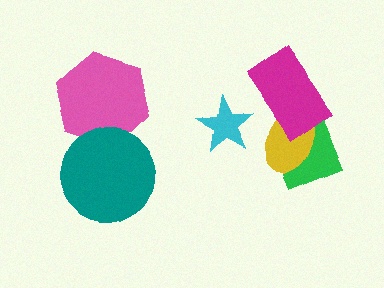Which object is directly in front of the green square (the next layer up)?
The yellow ellipse is directly in front of the green square.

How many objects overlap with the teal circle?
1 object overlaps with the teal circle.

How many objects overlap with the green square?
2 objects overlap with the green square.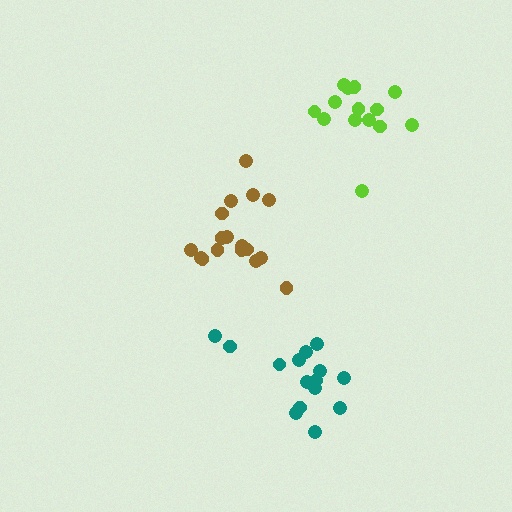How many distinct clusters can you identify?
There are 3 distinct clusters.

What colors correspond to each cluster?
The clusters are colored: lime, brown, teal.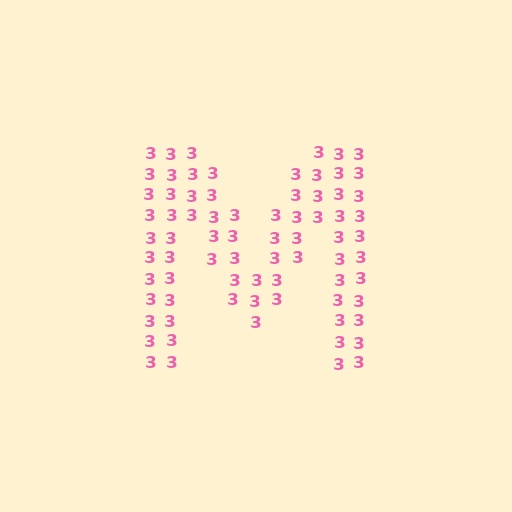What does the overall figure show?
The overall figure shows the letter M.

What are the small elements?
The small elements are digit 3's.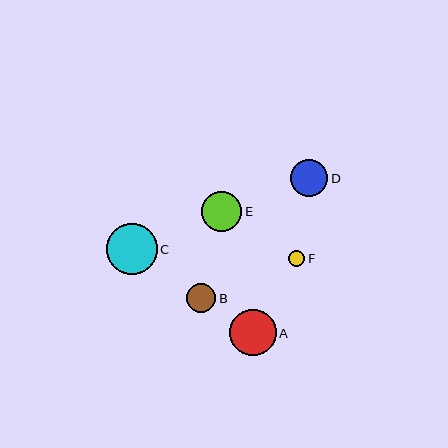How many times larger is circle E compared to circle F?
Circle E is approximately 2.5 times the size of circle F.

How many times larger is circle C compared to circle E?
Circle C is approximately 1.3 times the size of circle E.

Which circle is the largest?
Circle C is the largest with a size of approximately 51 pixels.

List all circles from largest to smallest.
From largest to smallest: C, A, E, D, B, F.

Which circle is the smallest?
Circle F is the smallest with a size of approximately 16 pixels.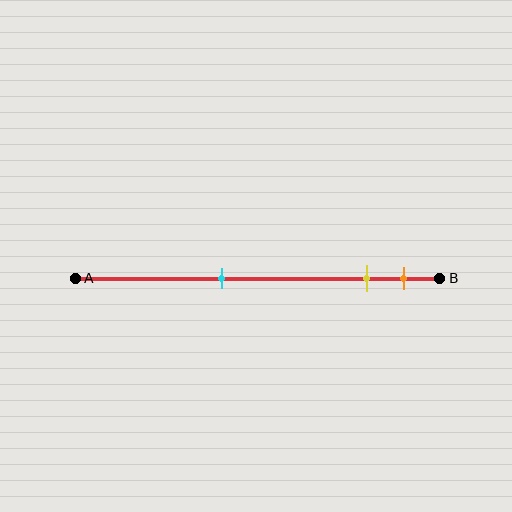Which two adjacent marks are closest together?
The yellow and orange marks are the closest adjacent pair.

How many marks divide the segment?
There are 3 marks dividing the segment.